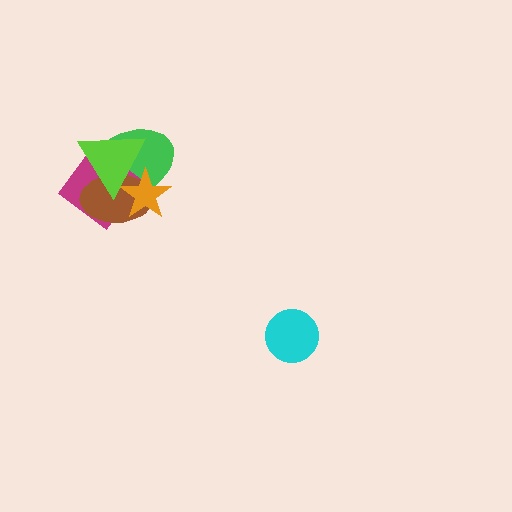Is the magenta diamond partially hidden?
Yes, it is partially covered by another shape.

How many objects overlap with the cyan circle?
0 objects overlap with the cyan circle.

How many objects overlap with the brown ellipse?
4 objects overlap with the brown ellipse.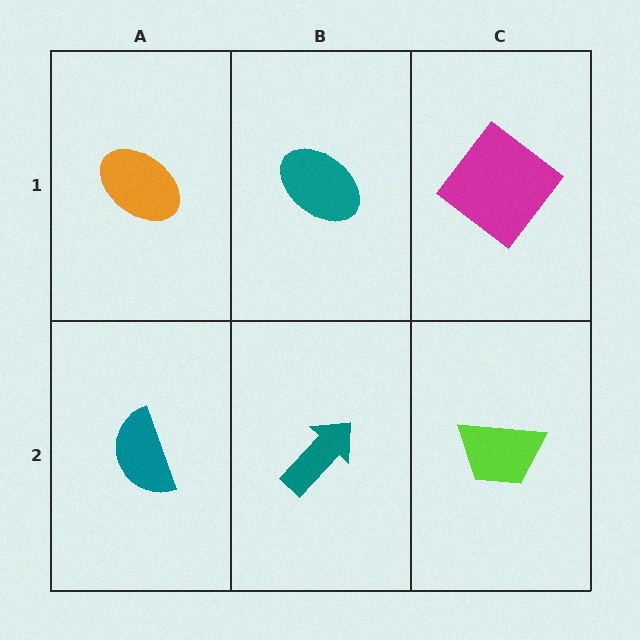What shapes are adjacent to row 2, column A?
An orange ellipse (row 1, column A), a teal arrow (row 2, column B).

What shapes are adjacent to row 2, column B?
A teal ellipse (row 1, column B), a teal semicircle (row 2, column A), a lime trapezoid (row 2, column C).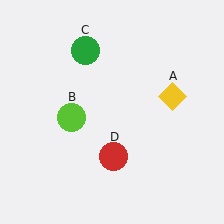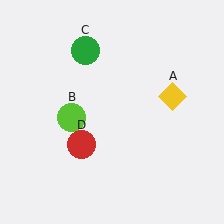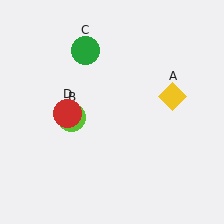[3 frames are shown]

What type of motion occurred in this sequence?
The red circle (object D) rotated clockwise around the center of the scene.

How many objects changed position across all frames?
1 object changed position: red circle (object D).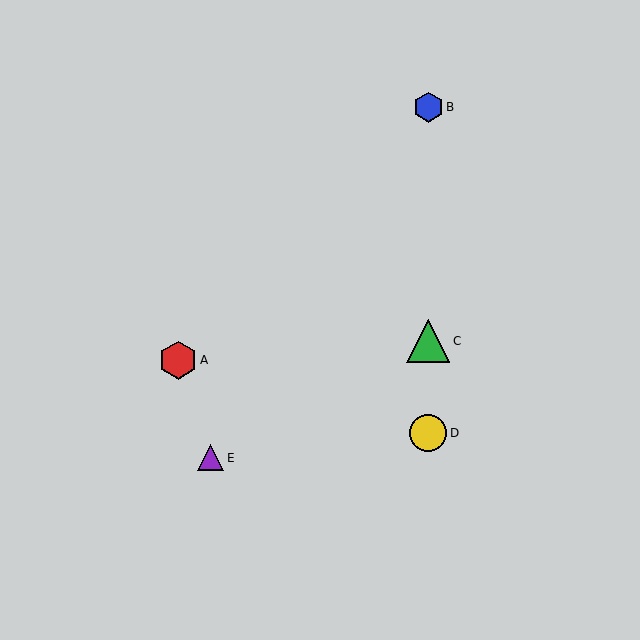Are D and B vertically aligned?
Yes, both are at x≈428.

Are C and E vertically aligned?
No, C is at x≈428 and E is at x≈211.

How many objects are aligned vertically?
3 objects (B, C, D) are aligned vertically.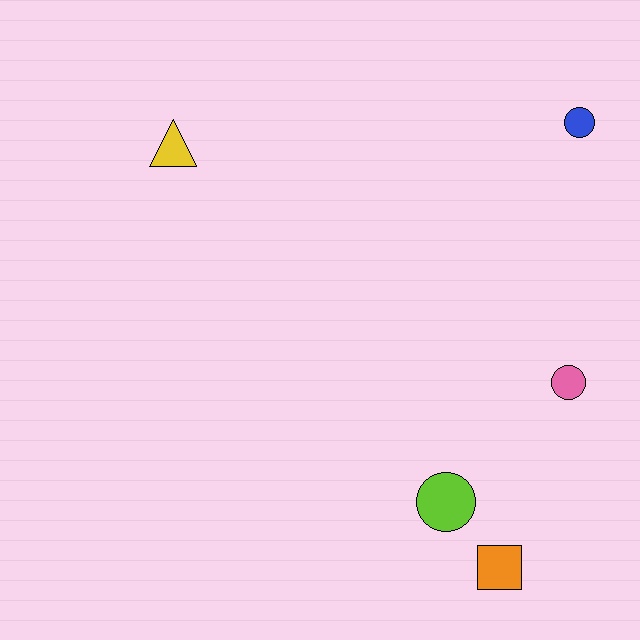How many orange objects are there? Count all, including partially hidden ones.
There is 1 orange object.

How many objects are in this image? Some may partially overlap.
There are 5 objects.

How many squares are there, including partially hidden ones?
There is 1 square.